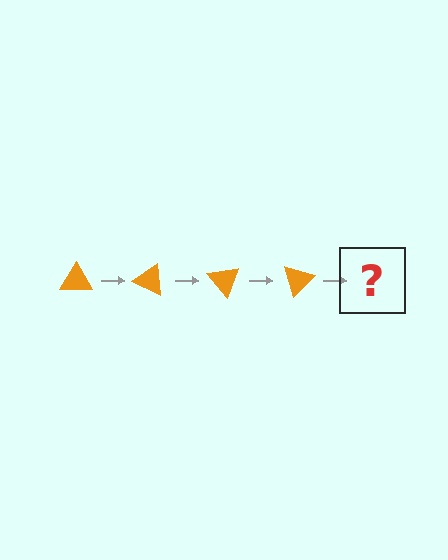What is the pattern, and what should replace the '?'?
The pattern is that the triangle rotates 25 degrees each step. The '?' should be an orange triangle rotated 100 degrees.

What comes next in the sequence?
The next element should be an orange triangle rotated 100 degrees.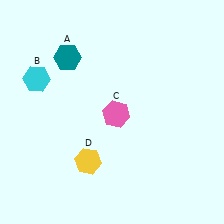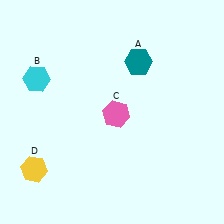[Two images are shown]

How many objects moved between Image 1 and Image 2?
2 objects moved between the two images.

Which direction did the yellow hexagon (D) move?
The yellow hexagon (D) moved left.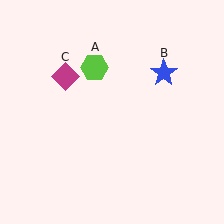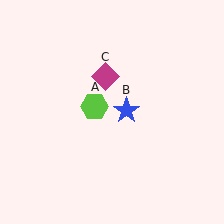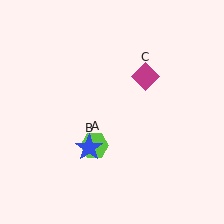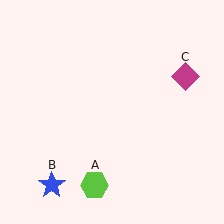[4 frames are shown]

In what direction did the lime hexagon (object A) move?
The lime hexagon (object A) moved down.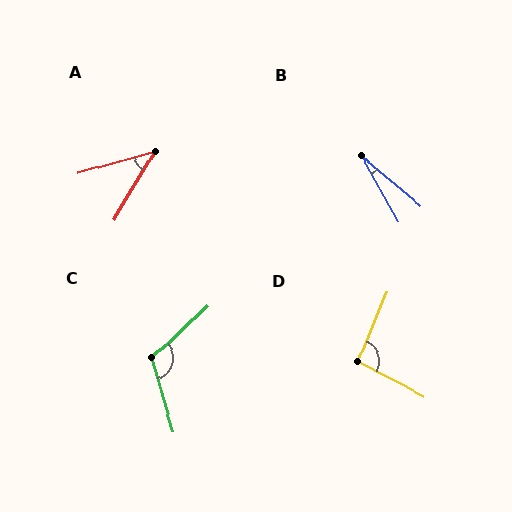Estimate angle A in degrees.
Approximately 43 degrees.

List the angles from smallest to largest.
B (21°), A (43°), D (95°), C (116°).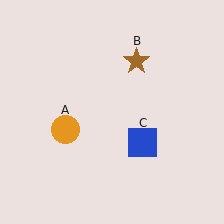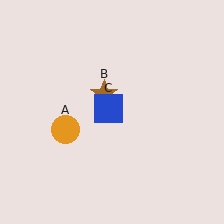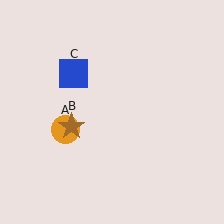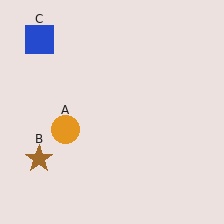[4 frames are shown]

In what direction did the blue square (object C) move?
The blue square (object C) moved up and to the left.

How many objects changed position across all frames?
2 objects changed position: brown star (object B), blue square (object C).